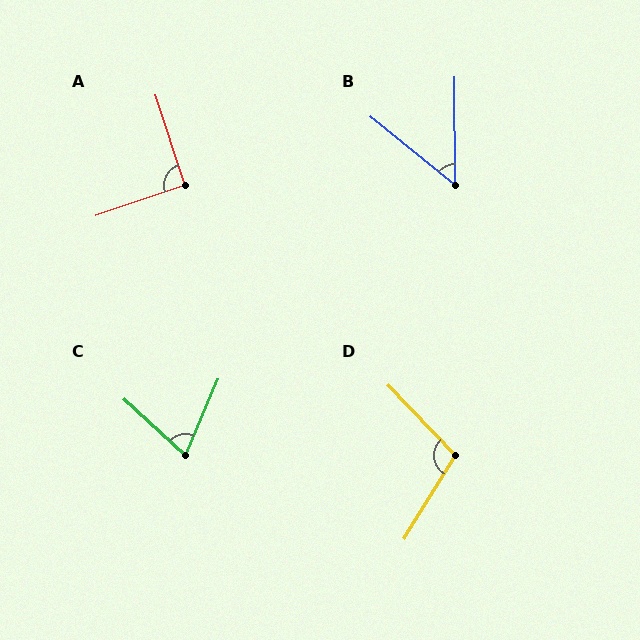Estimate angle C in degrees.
Approximately 70 degrees.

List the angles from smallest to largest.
B (51°), C (70°), A (91°), D (105°).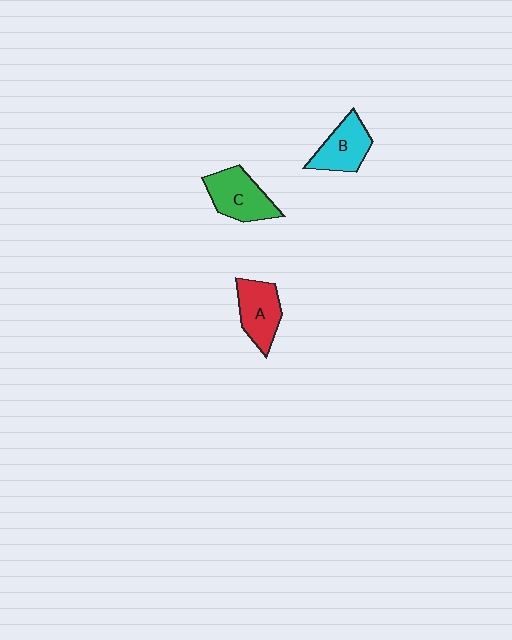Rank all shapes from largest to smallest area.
From largest to smallest: C (green), A (red), B (cyan).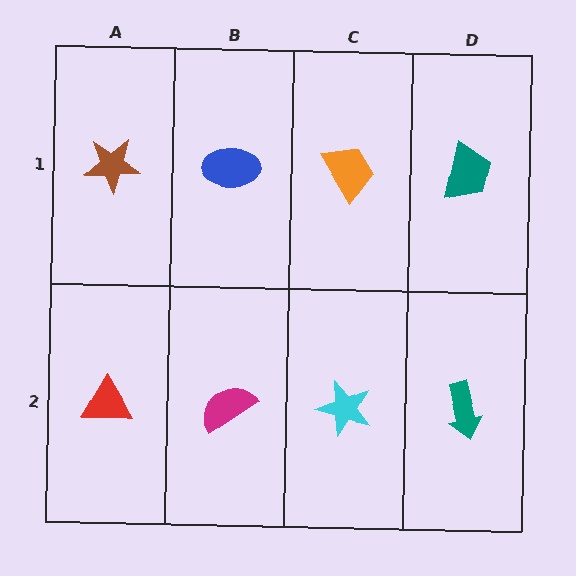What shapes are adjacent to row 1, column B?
A magenta semicircle (row 2, column B), a brown star (row 1, column A), an orange trapezoid (row 1, column C).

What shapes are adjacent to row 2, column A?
A brown star (row 1, column A), a magenta semicircle (row 2, column B).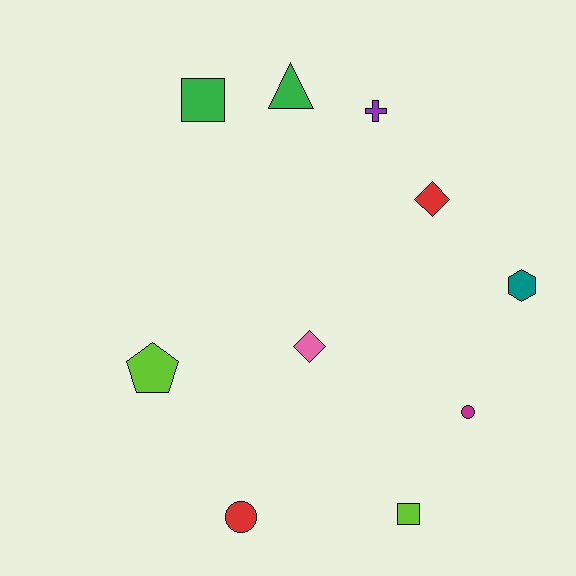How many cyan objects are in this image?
There are no cyan objects.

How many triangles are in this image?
There is 1 triangle.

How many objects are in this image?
There are 10 objects.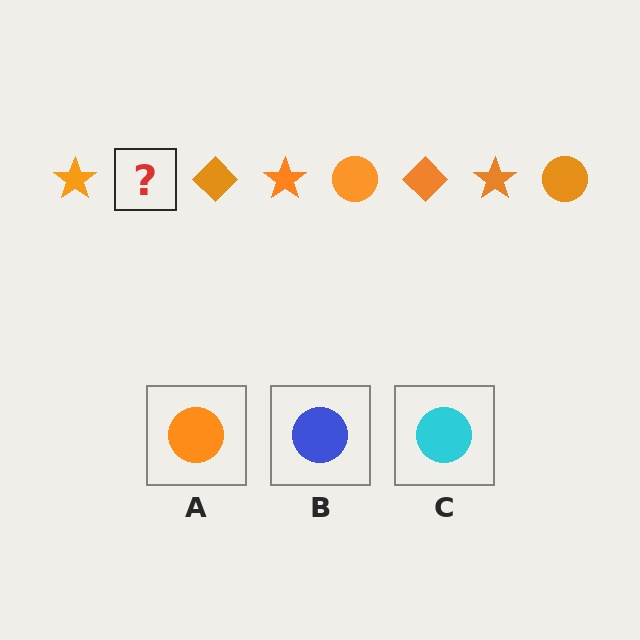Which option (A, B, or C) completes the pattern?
A.